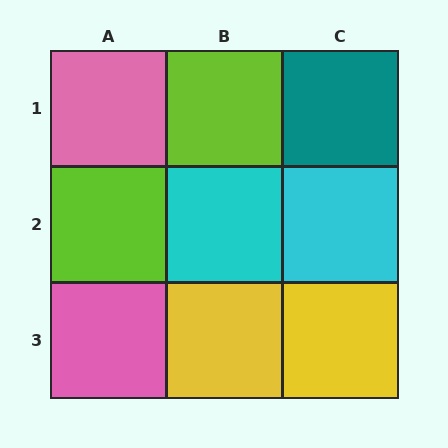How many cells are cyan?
2 cells are cyan.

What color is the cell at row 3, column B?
Yellow.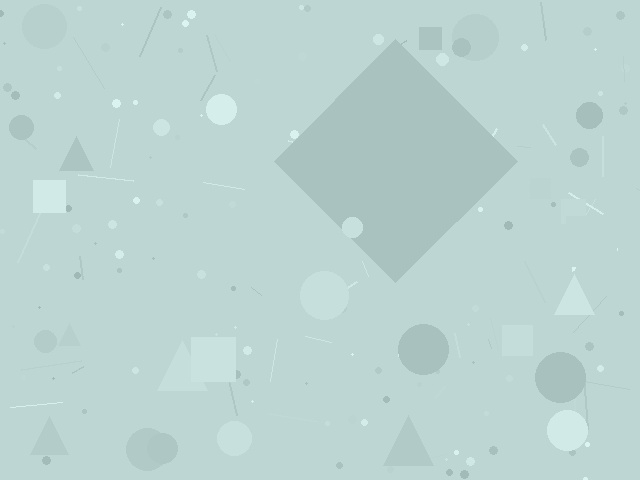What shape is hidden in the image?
A diamond is hidden in the image.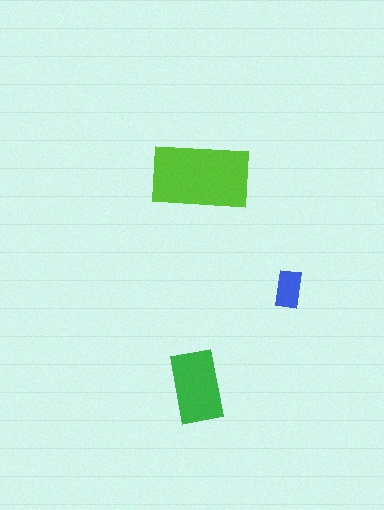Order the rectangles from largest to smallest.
the lime one, the green one, the blue one.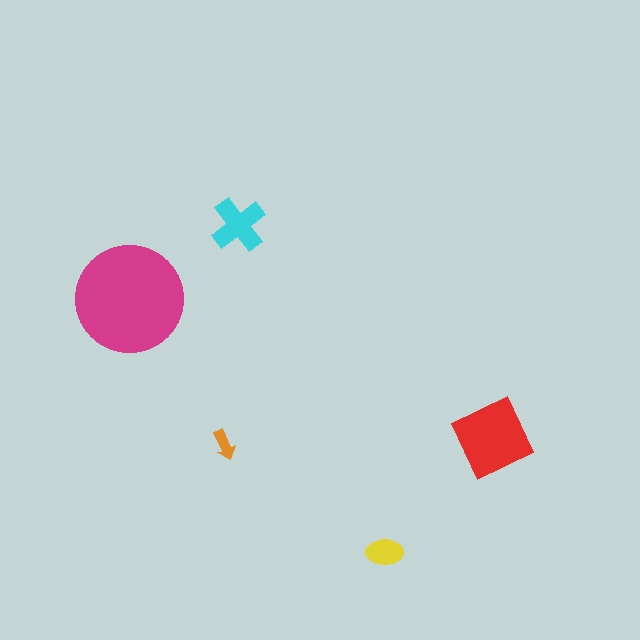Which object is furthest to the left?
The magenta circle is leftmost.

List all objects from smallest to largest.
The orange arrow, the yellow ellipse, the cyan cross, the red square, the magenta circle.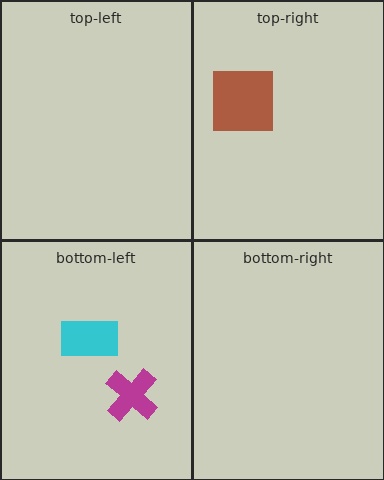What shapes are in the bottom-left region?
The magenta cross, the cyan rectangle.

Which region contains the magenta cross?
The bottom-left region.